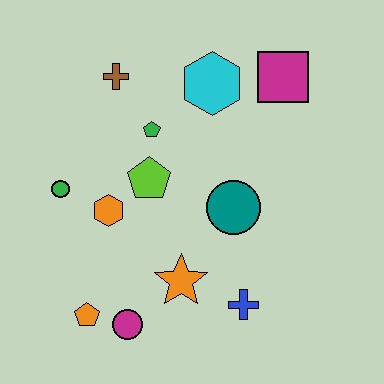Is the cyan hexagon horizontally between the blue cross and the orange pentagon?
Yes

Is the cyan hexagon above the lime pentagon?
Yes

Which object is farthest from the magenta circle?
The magenta square is farthest from the magenta circle.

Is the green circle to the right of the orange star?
No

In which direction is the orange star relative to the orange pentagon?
The orange star is to the right of the orange pentagon.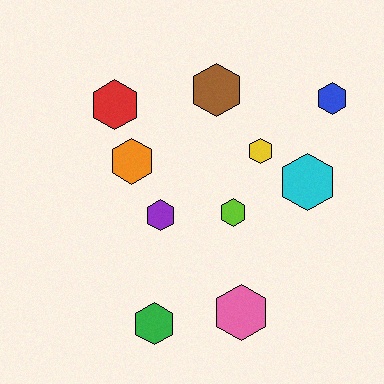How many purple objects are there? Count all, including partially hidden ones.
There is 1 purple object.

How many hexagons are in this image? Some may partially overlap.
There are 10 hexagons.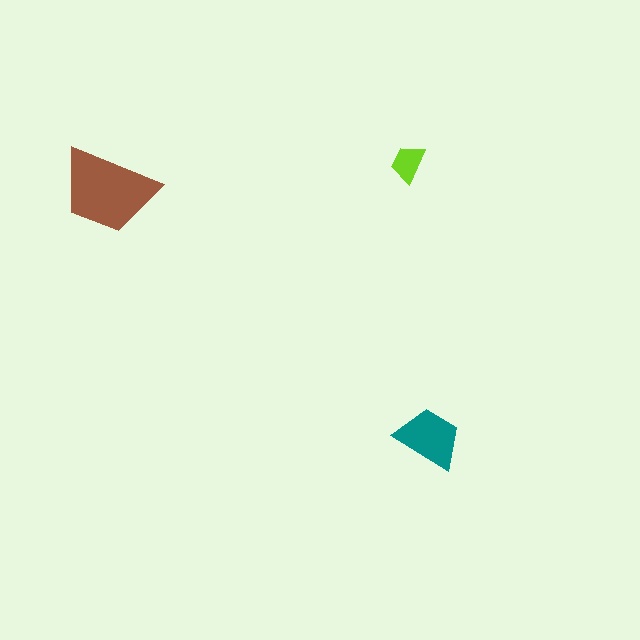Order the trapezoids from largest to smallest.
the brown one, the teal one, the lime one.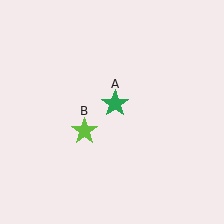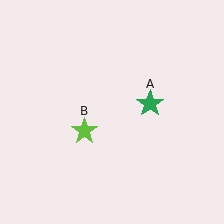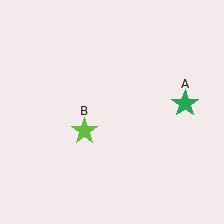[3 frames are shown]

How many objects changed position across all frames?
1 object changed position: green star (object A).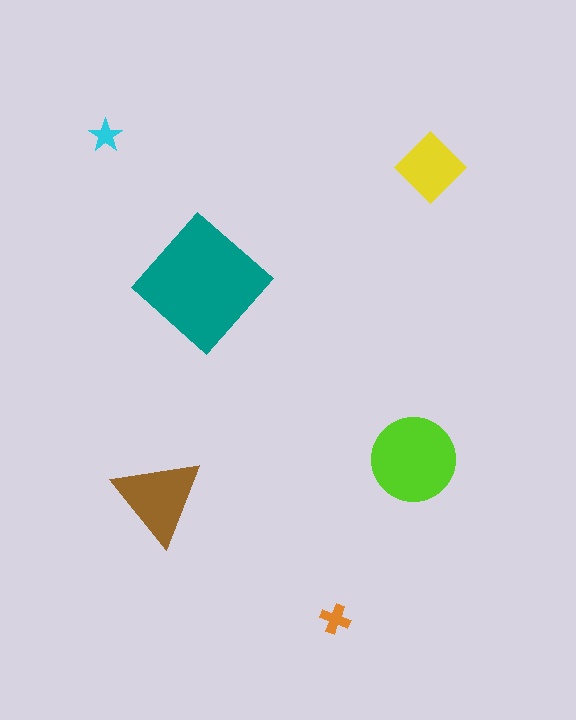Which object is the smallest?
The cyan star.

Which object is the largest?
The teal diamond.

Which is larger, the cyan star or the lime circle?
The lime circle.